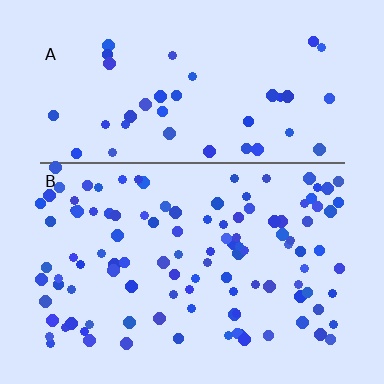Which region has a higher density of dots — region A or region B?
B (the bottom).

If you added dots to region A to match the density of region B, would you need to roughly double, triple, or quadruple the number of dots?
Approximately triple.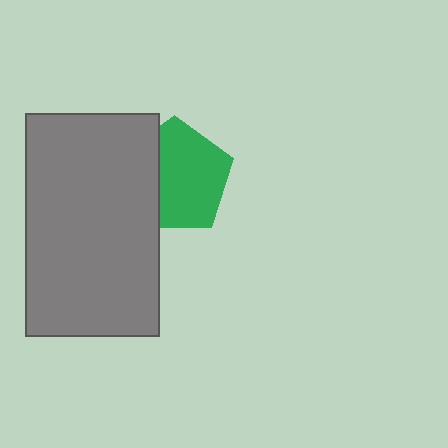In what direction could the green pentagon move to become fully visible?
The green pentagon could move right. That would shift it out from behind the gray rectangle entirely.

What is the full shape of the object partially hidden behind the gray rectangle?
The partially hidden object is a green pentagon.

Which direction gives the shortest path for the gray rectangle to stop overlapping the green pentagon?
Moving left gives the shortest separation.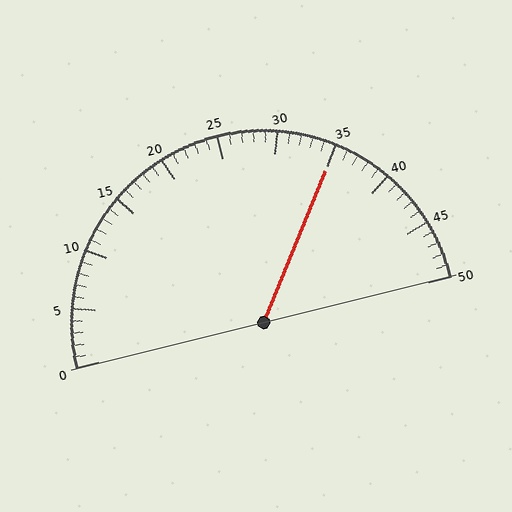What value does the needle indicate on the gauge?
The needle indicates approximately 35.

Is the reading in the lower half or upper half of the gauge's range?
The reading is in the upper half of the range (0 to 50).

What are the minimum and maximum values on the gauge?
The gauge ranges from 0 to 50.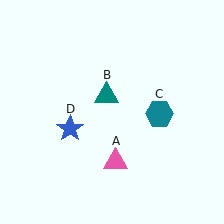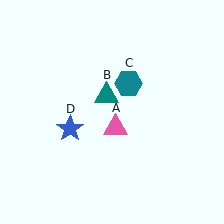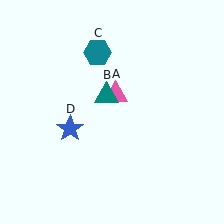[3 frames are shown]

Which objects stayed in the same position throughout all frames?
Teal triangle (object B) and blue star (object D) remained stationary.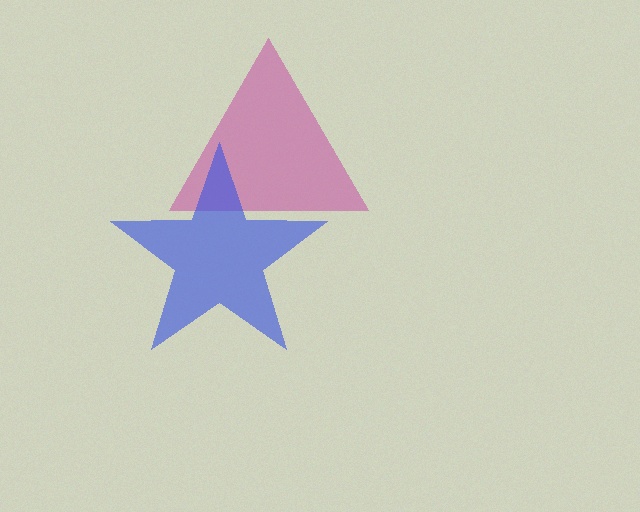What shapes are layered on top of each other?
The layered shapes are: a magenta triangle, a blue star.